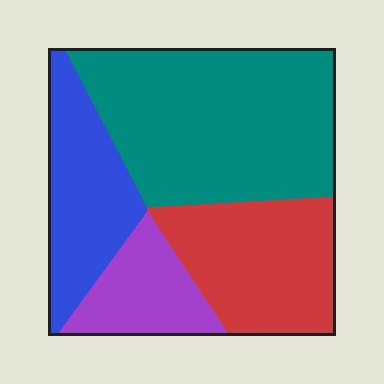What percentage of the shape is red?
Red covers 24% of the shape.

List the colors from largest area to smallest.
From largest to smallest: teal, red, blue, purple.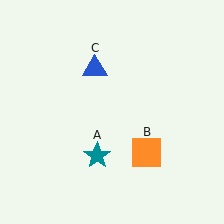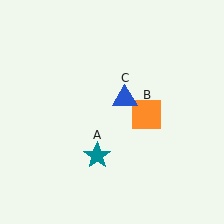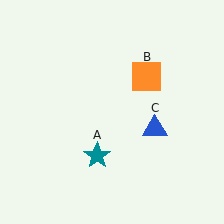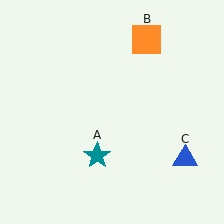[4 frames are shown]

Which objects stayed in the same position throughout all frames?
Teal star (object A) remained stationary.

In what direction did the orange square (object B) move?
The orange square (object B) moved up.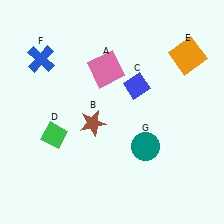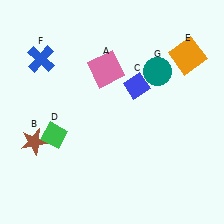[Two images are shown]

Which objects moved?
The objects that moved are: the brown star (B), the teal circle (G).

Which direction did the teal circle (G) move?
The teal circle (G) moved up.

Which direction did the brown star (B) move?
The brown star (B) moved left.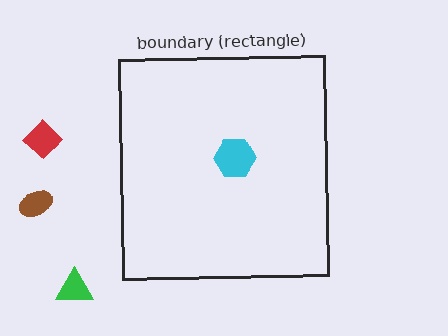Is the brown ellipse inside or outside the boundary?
Outside.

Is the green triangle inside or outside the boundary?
Outside.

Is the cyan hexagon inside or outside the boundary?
Inside.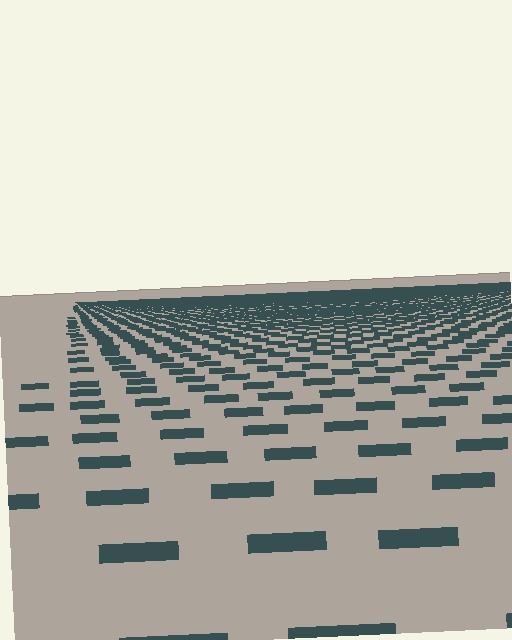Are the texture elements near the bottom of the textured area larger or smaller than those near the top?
Larger. Near the bottom, elements are closer to the viewer and appear at a bigger on-screen size.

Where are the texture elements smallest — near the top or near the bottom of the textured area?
Near the top.